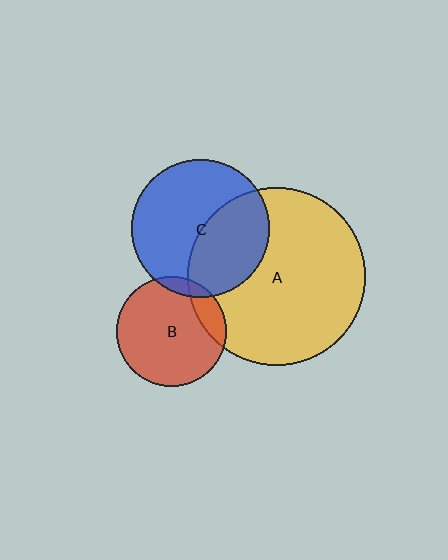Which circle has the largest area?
Circle A (yellow).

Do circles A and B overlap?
Yes.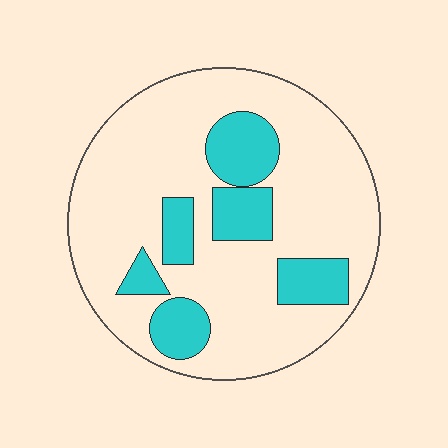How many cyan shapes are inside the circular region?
6.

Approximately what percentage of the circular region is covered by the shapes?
Approximately 25%.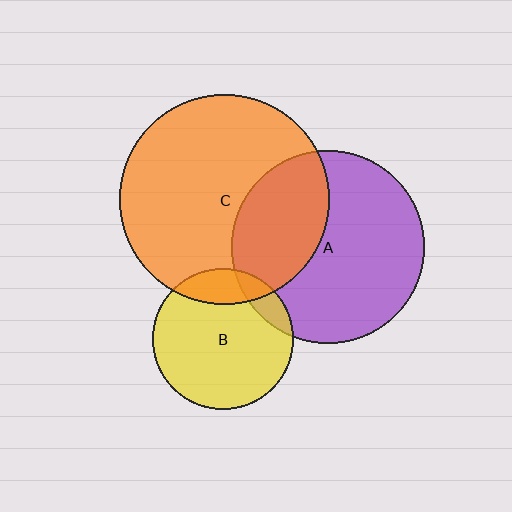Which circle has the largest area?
Circle C (orange).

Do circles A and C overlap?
Yes.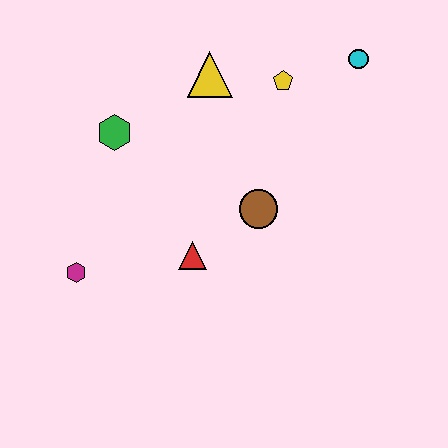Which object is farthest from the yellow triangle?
The magenta hexagon is farthest from the yellow triangle.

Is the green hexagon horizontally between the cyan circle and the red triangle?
No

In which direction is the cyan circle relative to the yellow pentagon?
The cyan circle is to the right of the yellow pentagon.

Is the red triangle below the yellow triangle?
Yes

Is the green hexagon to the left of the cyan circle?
Yes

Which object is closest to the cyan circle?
The yellow pentagon is closest to the cyan circle.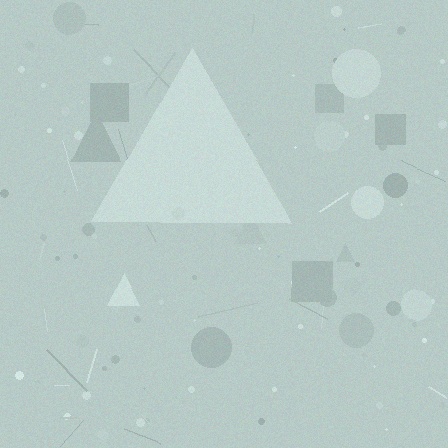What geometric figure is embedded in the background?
A triangle is embedded in the background.